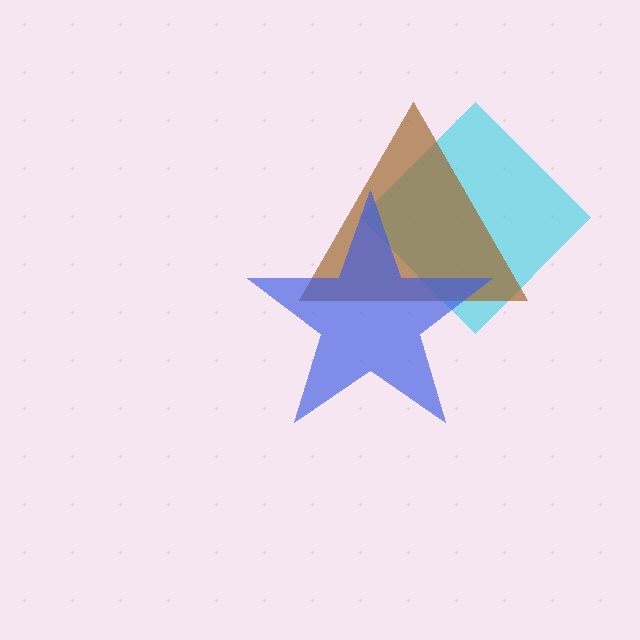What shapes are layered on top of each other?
The layered shapes are: a cyan diamond, a brown triangle, a blue star.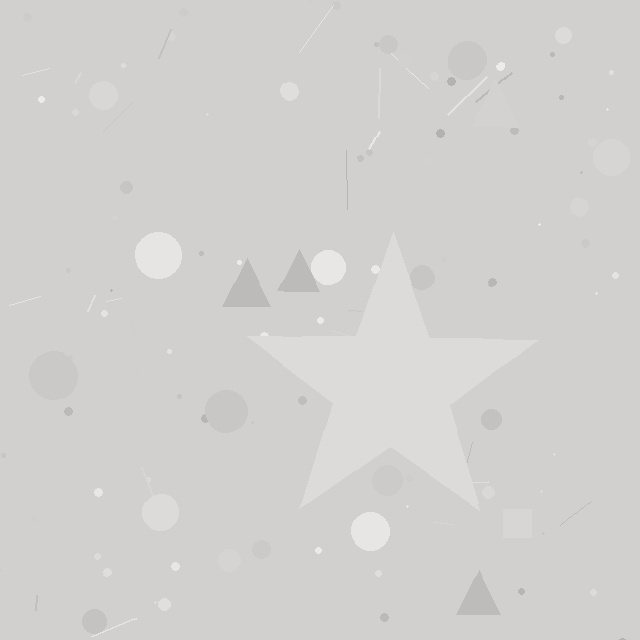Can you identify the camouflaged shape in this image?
The camouflaged shape is a star.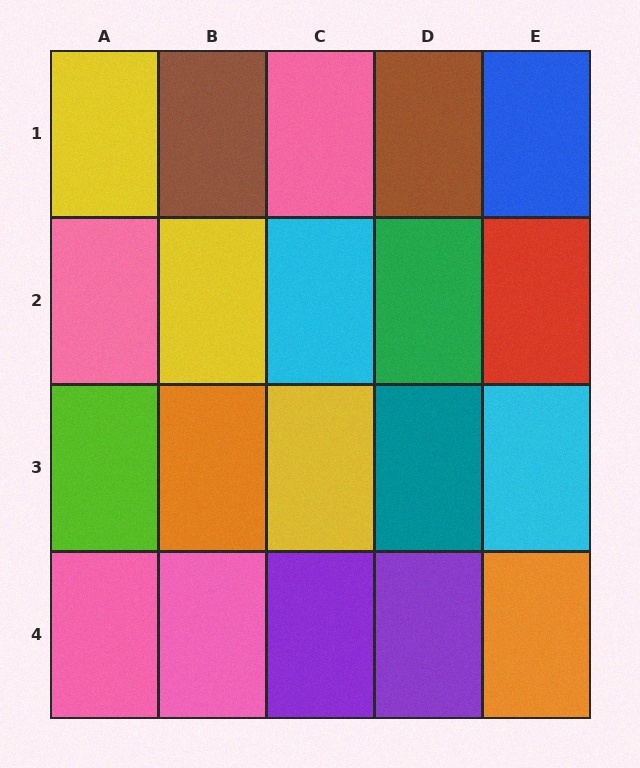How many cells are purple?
2 cells are purple.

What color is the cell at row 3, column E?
Cyan.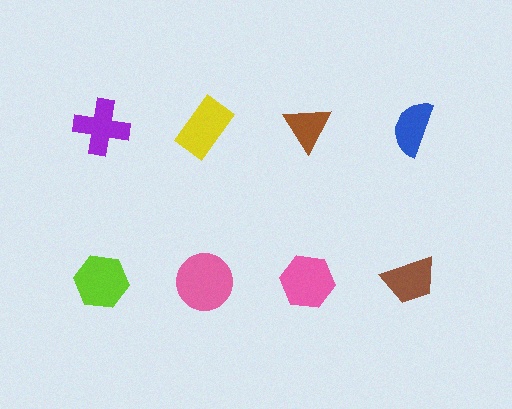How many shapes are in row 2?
4 shapes.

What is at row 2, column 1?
A lime hexagon.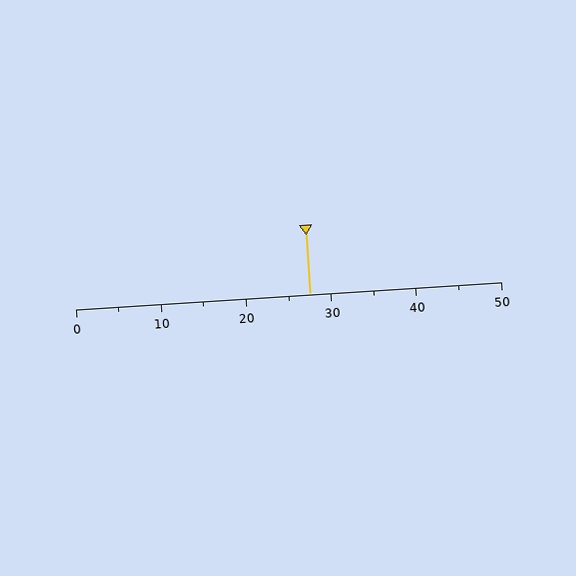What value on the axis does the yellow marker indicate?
The marker indicates approximately 27.5.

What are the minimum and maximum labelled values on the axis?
The axis runs from 0 to 50.